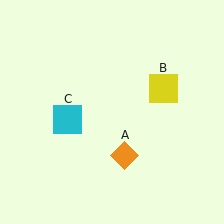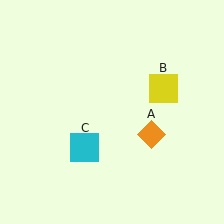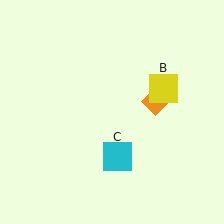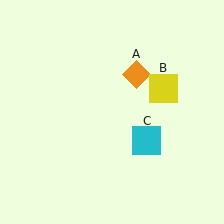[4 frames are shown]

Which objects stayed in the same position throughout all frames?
Yellow square (object B) remained stationary.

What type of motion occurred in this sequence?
The orange diamond (object A), cyan square (object C) rotated counterclockwise around the center of the scene.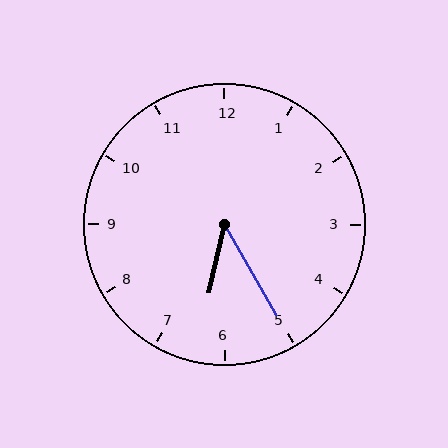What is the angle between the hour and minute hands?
Approximately 42 degrees.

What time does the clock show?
6:25.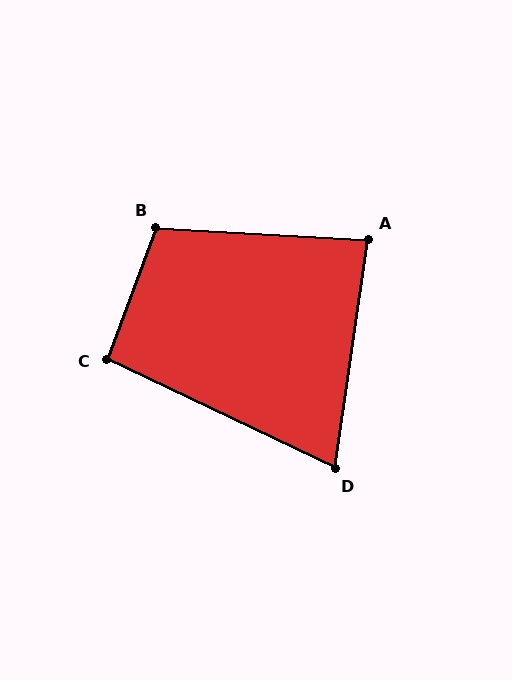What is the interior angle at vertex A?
Approximately 85 degrees (acute).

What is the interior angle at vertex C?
Approximately 95 degrees (obtuse).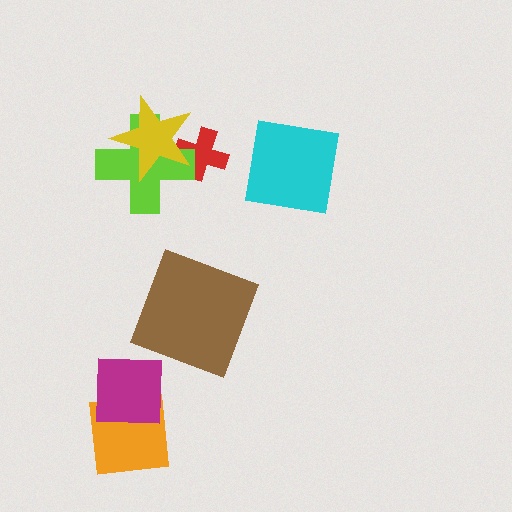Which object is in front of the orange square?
The magenta square is in front of the orange square.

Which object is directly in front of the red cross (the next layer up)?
The lime cross is directly in front of the red cross.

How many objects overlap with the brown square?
0 objects overlap with the brown square.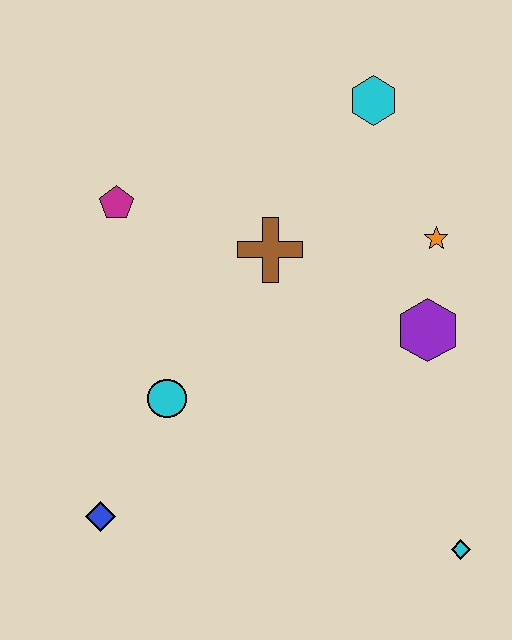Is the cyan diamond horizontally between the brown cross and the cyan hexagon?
No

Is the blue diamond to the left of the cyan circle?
Yes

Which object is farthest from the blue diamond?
The cyan hexagon is farthest from the blue diamond.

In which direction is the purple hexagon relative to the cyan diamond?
The purple hexagon is above the cyan diamond.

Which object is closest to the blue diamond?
The cyan circle is closest to the blue diamond.